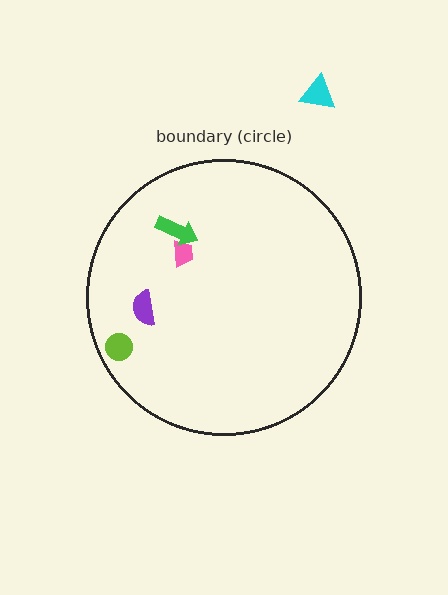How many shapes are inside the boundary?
4 inside, 1 outside.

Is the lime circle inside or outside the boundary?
Inside.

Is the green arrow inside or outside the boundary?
Inside.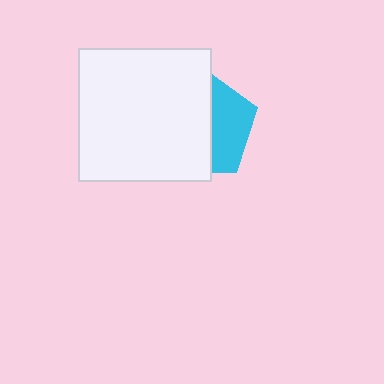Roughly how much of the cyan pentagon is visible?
A small part of it is visible (roughly 39%).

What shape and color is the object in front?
The object in front is a white square.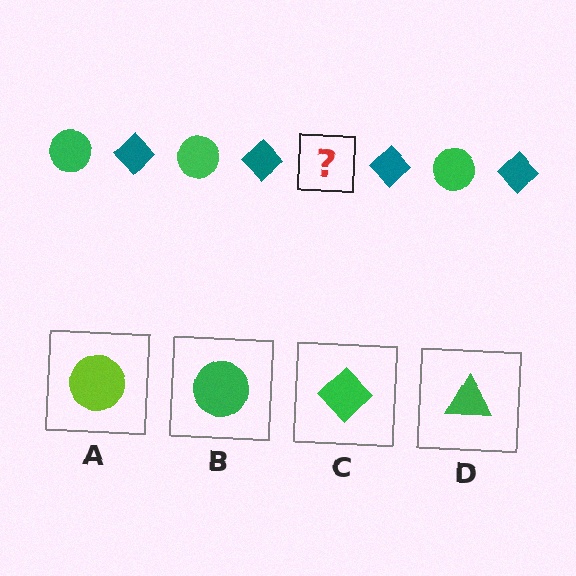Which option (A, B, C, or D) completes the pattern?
B.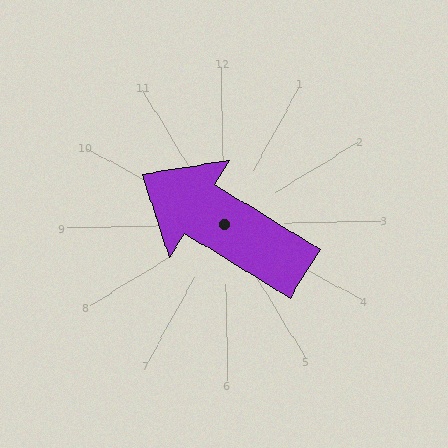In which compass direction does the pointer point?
Northwest.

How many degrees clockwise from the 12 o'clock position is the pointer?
Approximately 303 degrees.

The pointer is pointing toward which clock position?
Roughly 10 o'clock.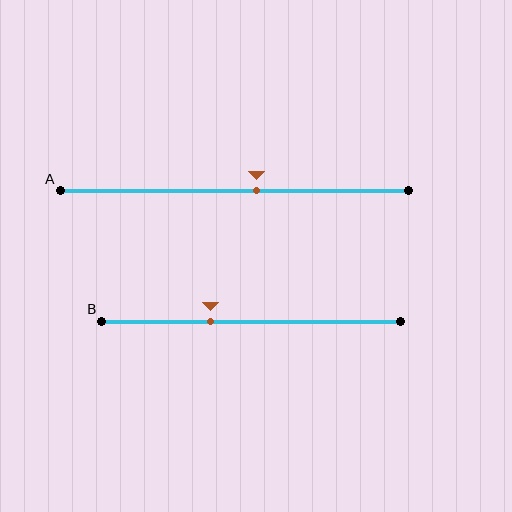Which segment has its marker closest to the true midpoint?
Segment A has its marker closest to the true midpoint.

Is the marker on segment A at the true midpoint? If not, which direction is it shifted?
No, the marker on segment A is shifted to the right by about 6% of the segment length.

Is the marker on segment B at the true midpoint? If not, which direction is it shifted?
No, the marker on segment B is shifted to the left by about 13% of the segment length.